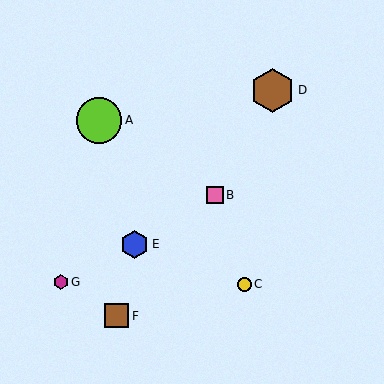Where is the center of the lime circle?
The center of the lime circle is at (99, 120).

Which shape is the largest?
The lime circle (labeled A) is the largest.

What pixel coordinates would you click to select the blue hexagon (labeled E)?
Click at (135, 244) to select the blue hexagon E.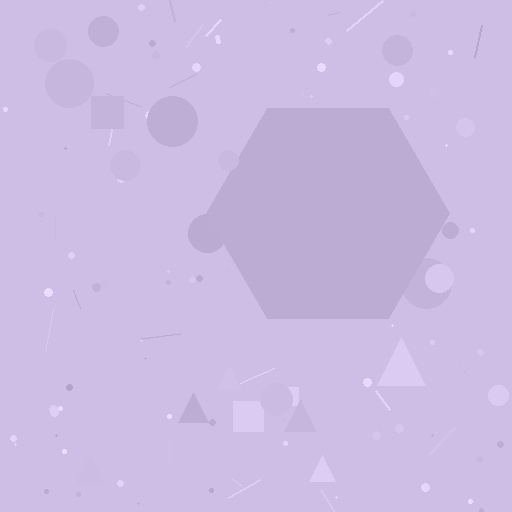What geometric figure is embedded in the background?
A hexagon is embedded in the background.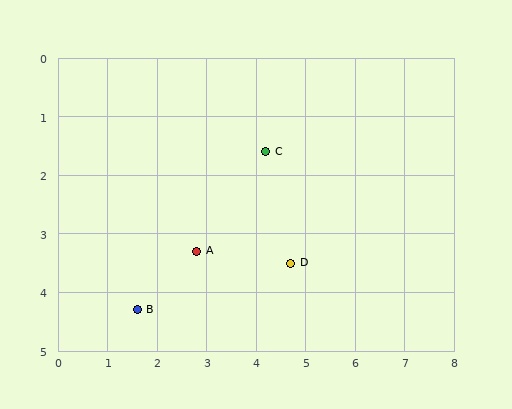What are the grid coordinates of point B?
Point B is at approximately (1.6, 4.3).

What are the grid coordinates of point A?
Point A is at approximately (2.8, 3.3).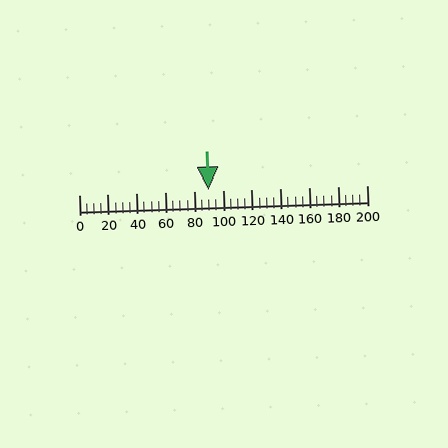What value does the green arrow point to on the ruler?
The green arrow points to approximately 90.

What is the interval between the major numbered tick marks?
The major tick marks are spaced 20 units apart.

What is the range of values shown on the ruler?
The ruler shows values from 0 to 200.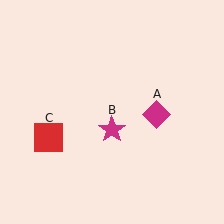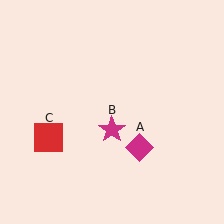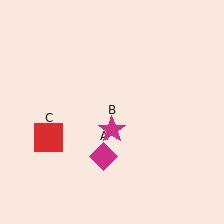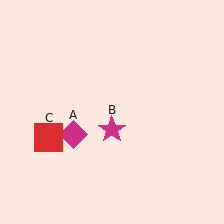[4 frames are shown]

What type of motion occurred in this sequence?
The magenta diamond (object A) rotated clockwise around the center of the scene.